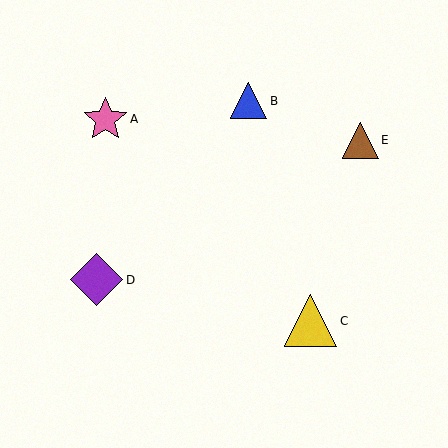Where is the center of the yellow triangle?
The center of the yellow triangle is at (311, 321).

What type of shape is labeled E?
Shape E is a brown triangle.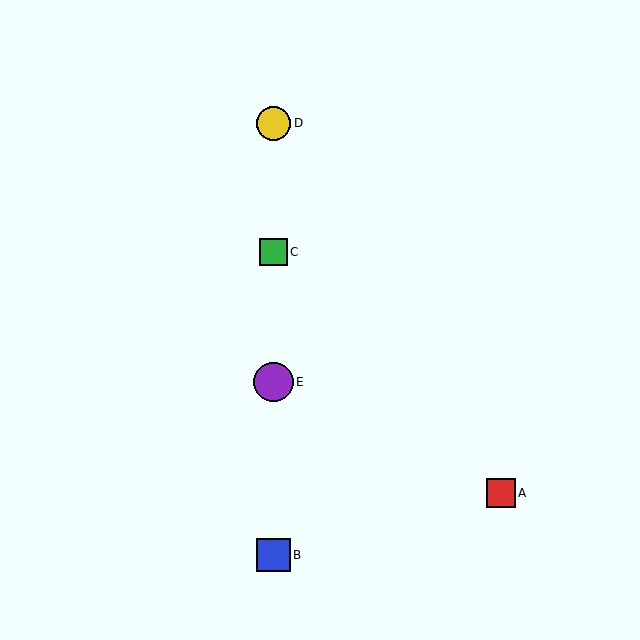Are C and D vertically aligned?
Yes, both are at x≈274.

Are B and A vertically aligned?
No, B is at x≈274 and A is at x≈501.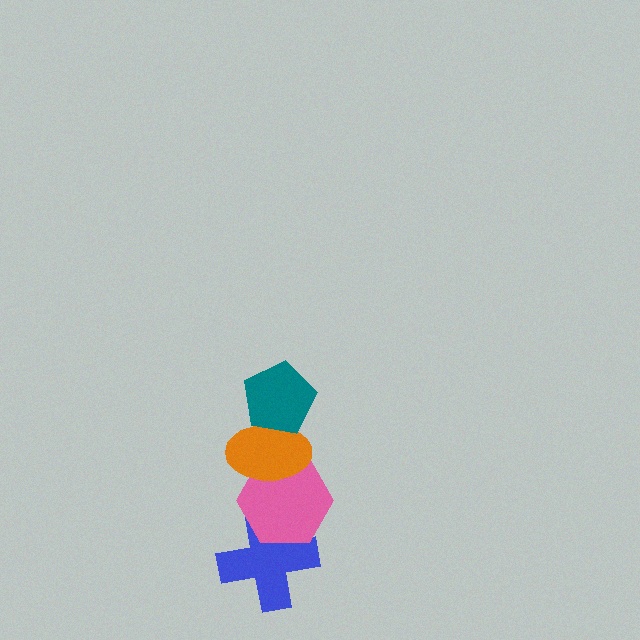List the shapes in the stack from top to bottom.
From top to bottom: the teal pentagon, the orange ellipse, the pink hexagon, the blue cross.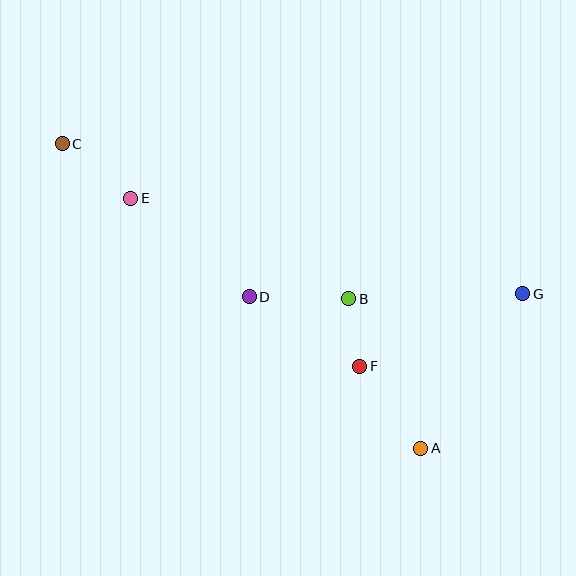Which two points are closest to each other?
Points B and F are closest to each other.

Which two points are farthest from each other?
Points C and G are farthest from each other.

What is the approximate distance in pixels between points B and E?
The distance between B and E is approximately 240 pixels.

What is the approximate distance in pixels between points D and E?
The distance between D and E is approximately 154 pixels.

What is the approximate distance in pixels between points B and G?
The distance between B and G is approximately 174 pixels.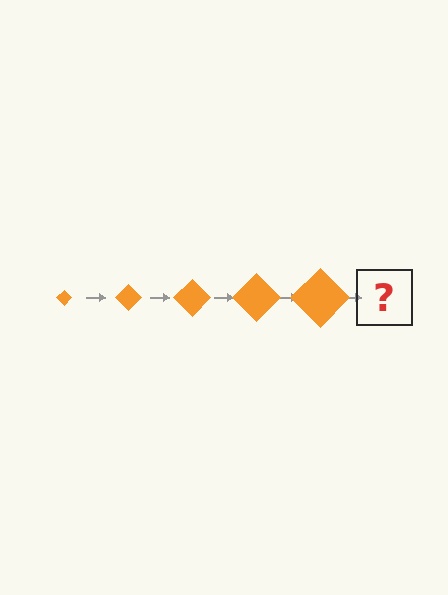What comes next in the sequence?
The next element should be an orange diamond, larger than the previous one.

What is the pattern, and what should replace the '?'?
The pattern is that the diamond gets progressively larger each step. The '?' should be an orange diamond, larger than the previous one.